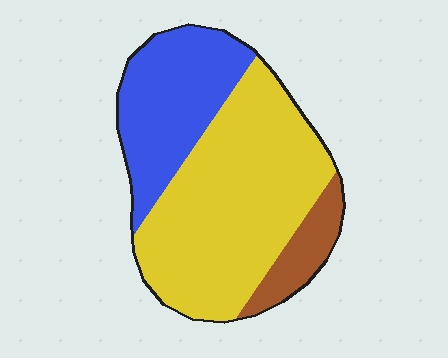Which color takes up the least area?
Brown, at roughly 10%.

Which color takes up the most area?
Yellow, at roughly 60%.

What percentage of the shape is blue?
Blue takes up about one third (1/3) of the shape.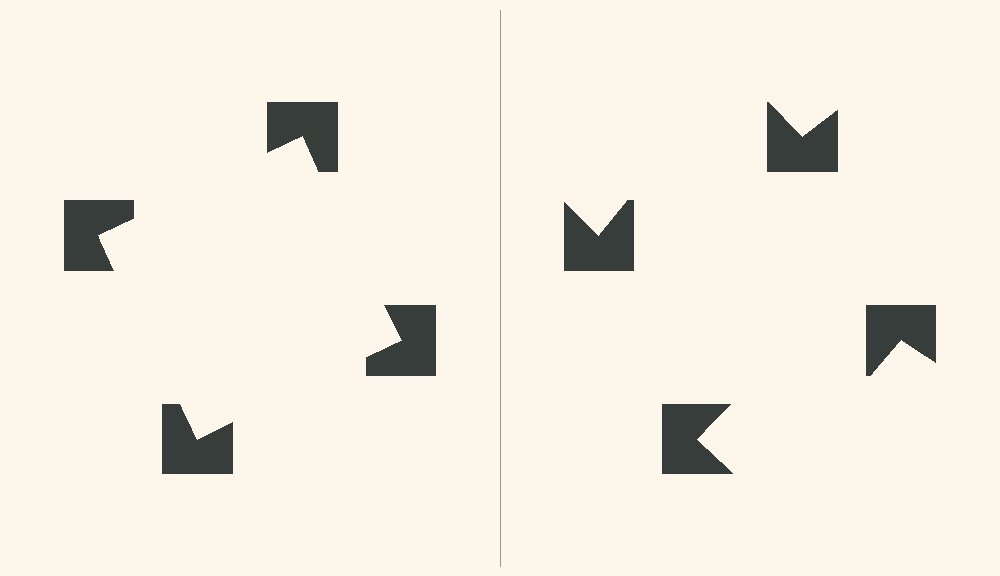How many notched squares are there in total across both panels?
8 — 4 on each side.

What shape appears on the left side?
An illusory square.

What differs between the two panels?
The notched squares are positioned identically on both sides; only the wedge orientations differ. On the left they align to a square; on the right they are misaligned.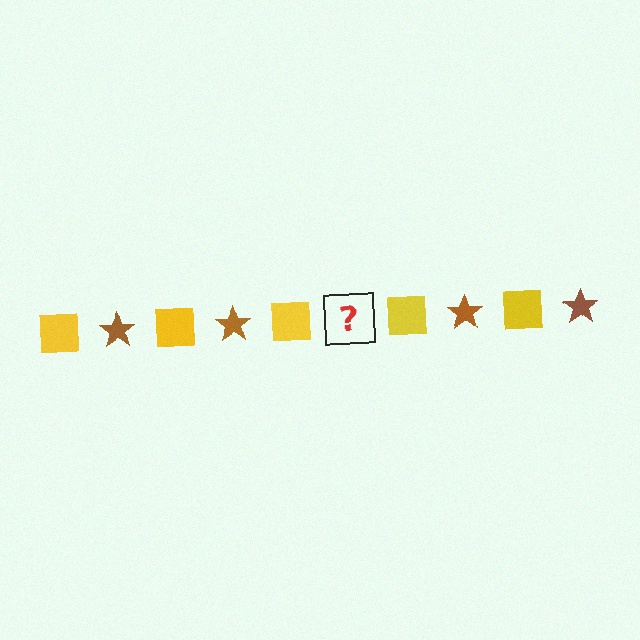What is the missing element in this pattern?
The missing element is a brown star.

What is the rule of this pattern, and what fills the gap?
The rule is that the pattern alternates between yellow square and brown star. The gap should be filled with a brown star.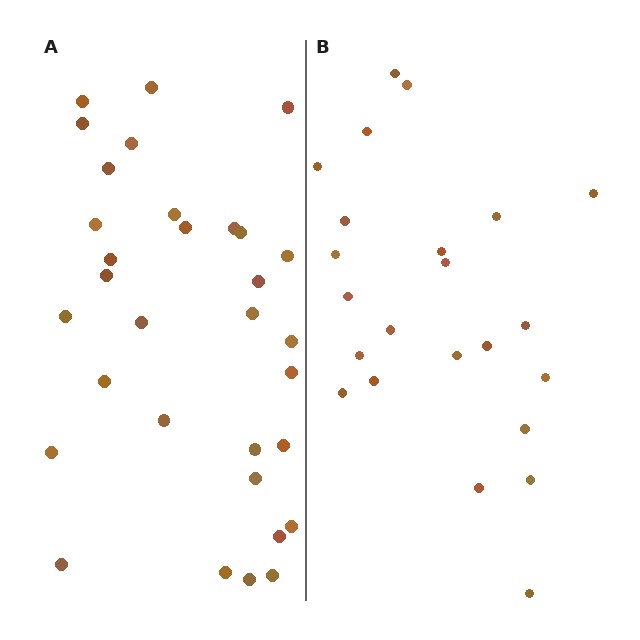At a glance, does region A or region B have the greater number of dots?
Region A (the left region) has more dots.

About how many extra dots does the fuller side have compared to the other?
Region A has roughly 8 or so more dots than region B.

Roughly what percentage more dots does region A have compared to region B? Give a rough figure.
About 40% more.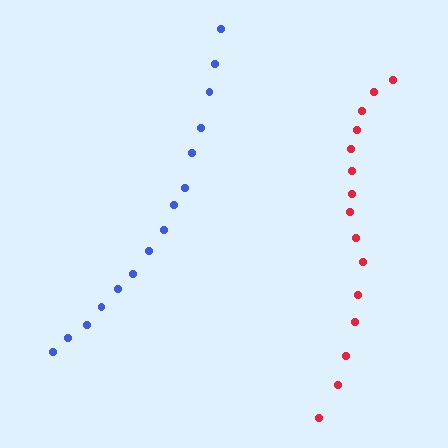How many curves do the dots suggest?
There are 2 distinct paths.